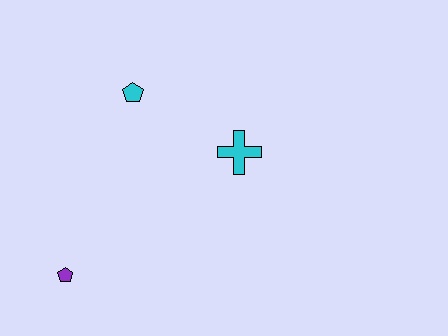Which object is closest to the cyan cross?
The cyan pentagon is closest to the cyan cross.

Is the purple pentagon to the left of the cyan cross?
Yes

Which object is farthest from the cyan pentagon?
The purple pentagon is farthest from the cyan pentagon.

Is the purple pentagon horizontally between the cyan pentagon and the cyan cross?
No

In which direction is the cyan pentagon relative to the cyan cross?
The cyan pentagon is to the left of the cyan cross.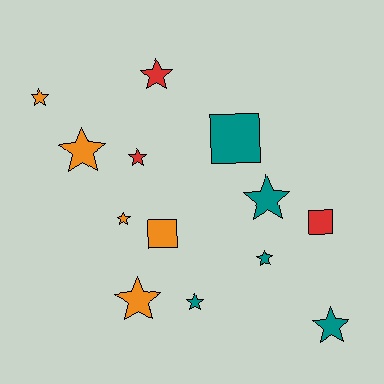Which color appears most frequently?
Orange, with 5 objects.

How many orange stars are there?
There are 4 orange stars.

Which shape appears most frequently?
Star, with 10 objects.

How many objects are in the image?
There are 13 objects.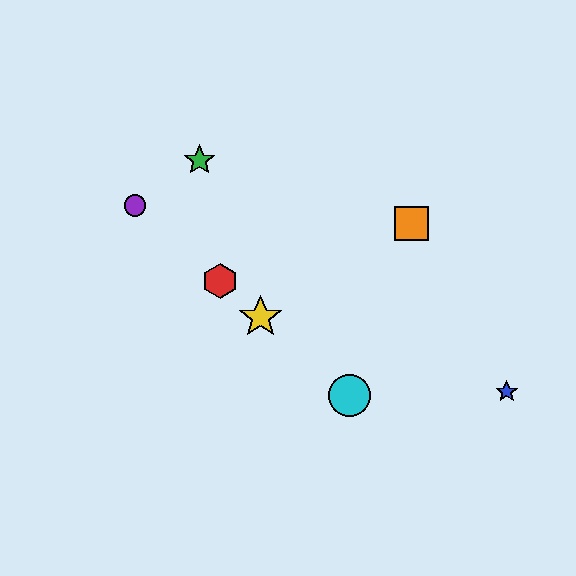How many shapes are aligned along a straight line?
4 shapes (the red hexagon, the yellow star, the purple circle, the cyan circle) are aligned along a straight line.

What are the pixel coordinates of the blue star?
The blue star is at (507, 392).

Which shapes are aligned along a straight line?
The red hexagon, the yellow star, the purple circle, the cyan circle are aligned along a straight line.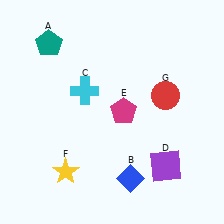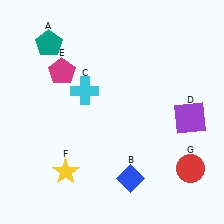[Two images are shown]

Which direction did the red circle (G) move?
The red circle (G) moved down.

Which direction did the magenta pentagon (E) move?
The magenta pentagon (E) moved left.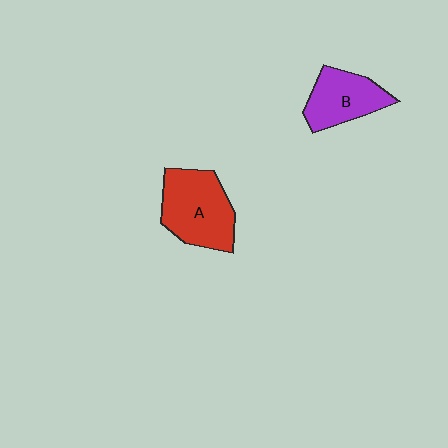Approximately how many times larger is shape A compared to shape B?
Approximately 1.3 times.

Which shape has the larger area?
Shape A (red).